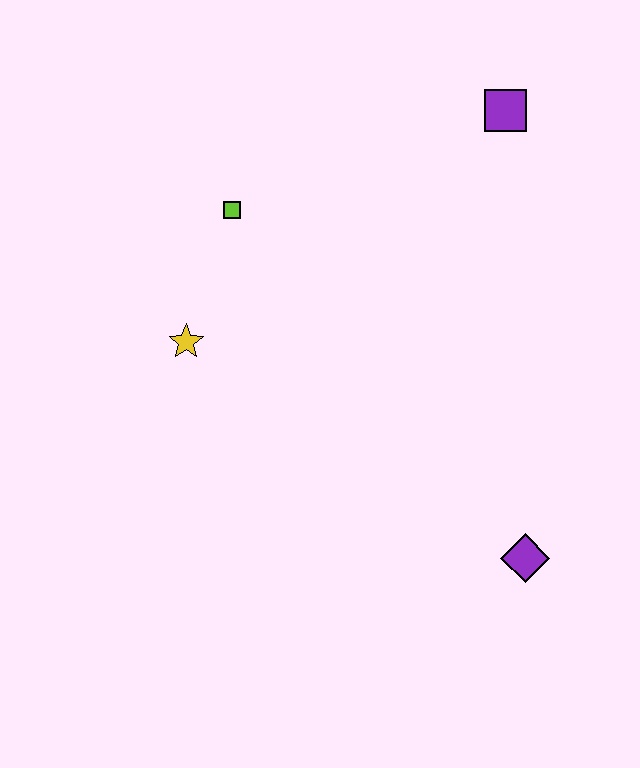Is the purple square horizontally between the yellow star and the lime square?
No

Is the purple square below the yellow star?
No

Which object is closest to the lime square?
The yellow star is closest to the lime square.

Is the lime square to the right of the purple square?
No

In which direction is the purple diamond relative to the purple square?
The purple diamond is below the purple square.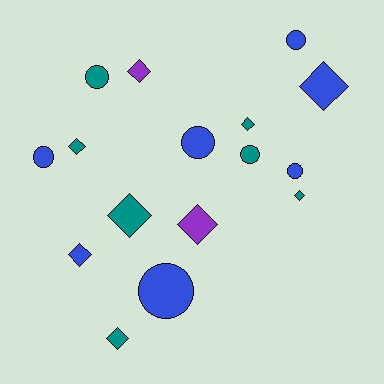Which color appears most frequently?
Blue, with 7 objects.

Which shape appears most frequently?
Diamond, with 9 objects.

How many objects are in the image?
There are 16 objects.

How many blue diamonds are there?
There are 2 blue diamonds.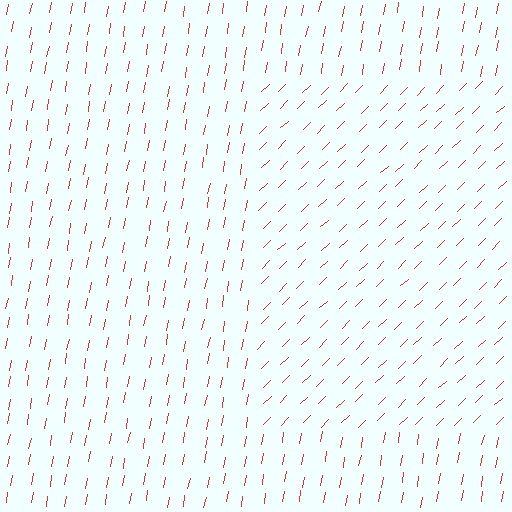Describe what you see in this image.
The image is filled with small red line segments. A rectangle region in the image has lines oriented differently from the surrounding lines, creating a visible texture boundary.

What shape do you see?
I see a rectangle.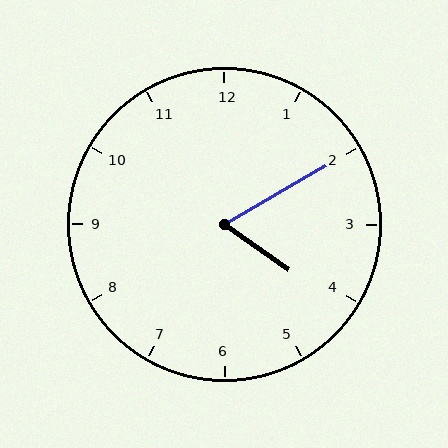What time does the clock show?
4:10.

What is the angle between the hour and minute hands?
Approximately 65 degrees.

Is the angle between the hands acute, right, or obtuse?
It is acute.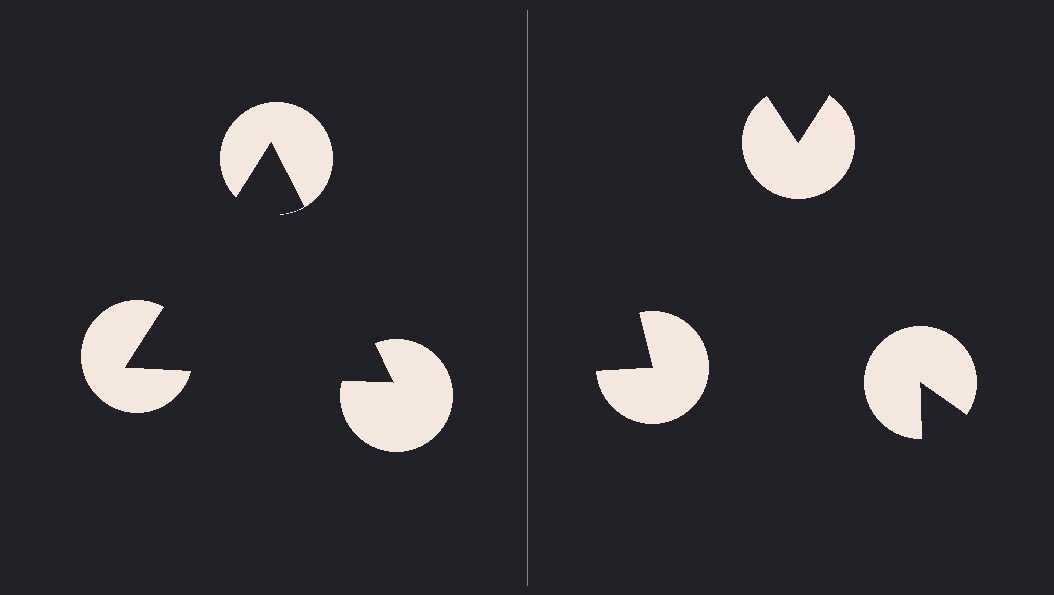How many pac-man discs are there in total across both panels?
6 — 3 on each side.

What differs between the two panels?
The pac-man discs are positioned identically on both sides; only the wedge orientations differ. On the left they align to a triangle; on the right they are misaligned.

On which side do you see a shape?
An illusory triangle appears on the left side. On the right side the wedge cuts are rotated, so no coherent shape forms.